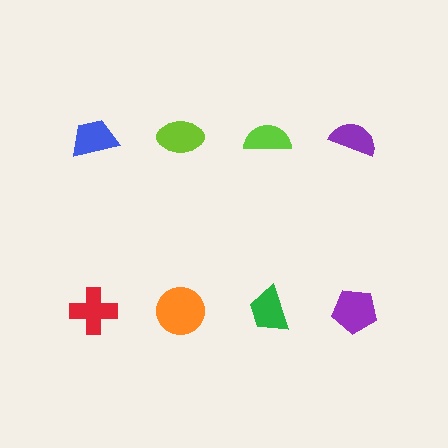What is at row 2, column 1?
A red cross.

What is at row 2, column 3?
A green trapezoid.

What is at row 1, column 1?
A blue trapezoid.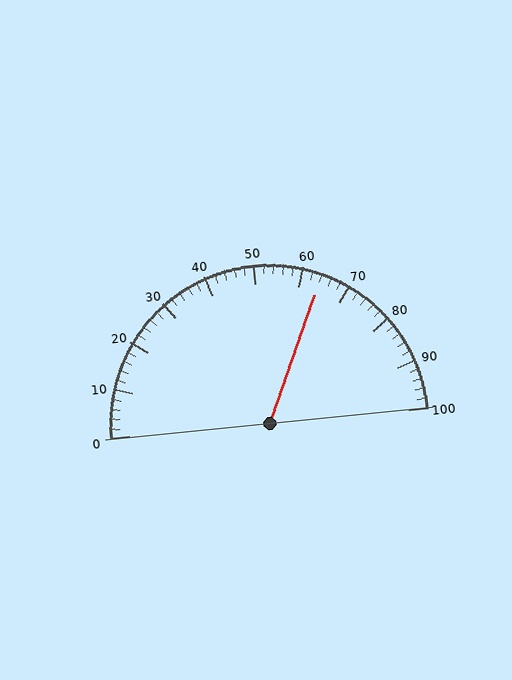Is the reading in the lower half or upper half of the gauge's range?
The reading is in the upper half of the range (0 to 100).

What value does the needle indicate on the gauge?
The needle indicates approximately 64.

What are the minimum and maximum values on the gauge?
The gauge ranges from 0 to 100.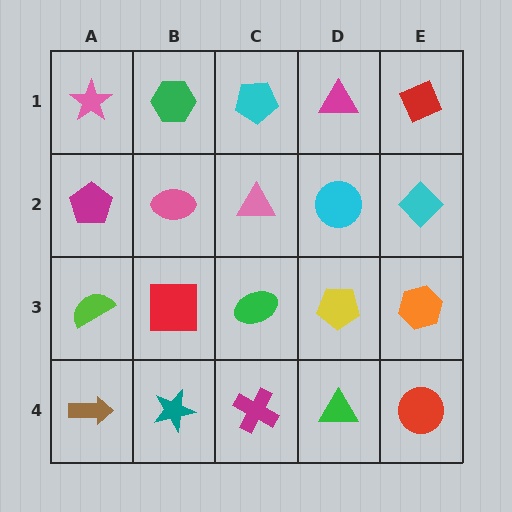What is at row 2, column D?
A cyan circle.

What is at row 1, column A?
A pink star.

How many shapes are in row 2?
5 shapes.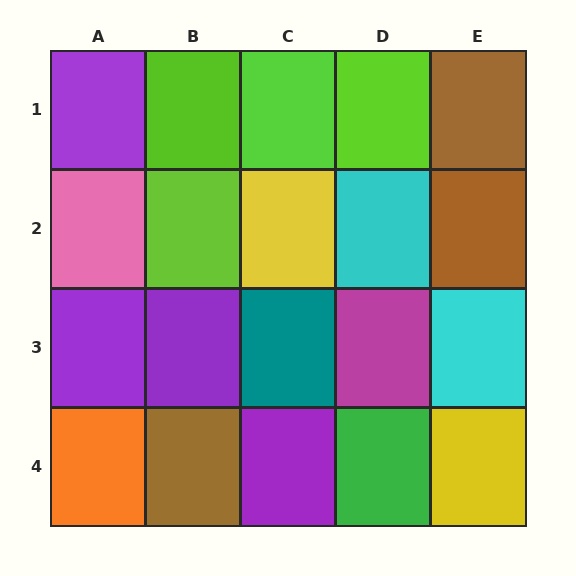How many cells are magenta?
1 cell is magenta.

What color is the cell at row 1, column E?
Brown.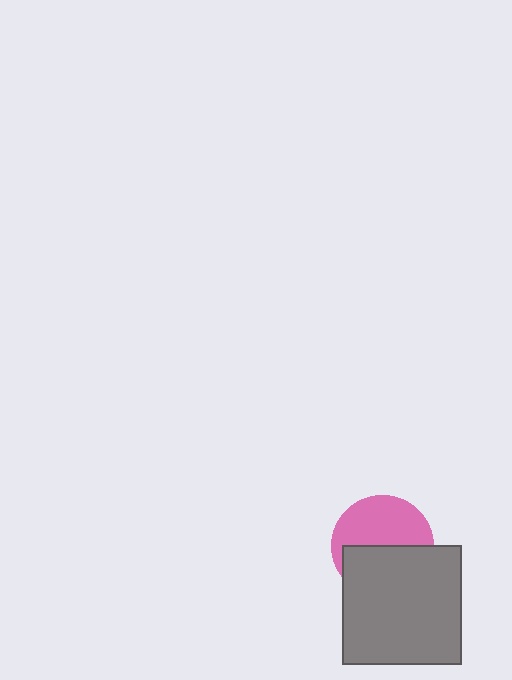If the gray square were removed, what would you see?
You would see the complete pink circle.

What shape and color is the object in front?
The object in front is a gray square.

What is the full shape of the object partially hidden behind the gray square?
The partially hidden object is a pink circle.